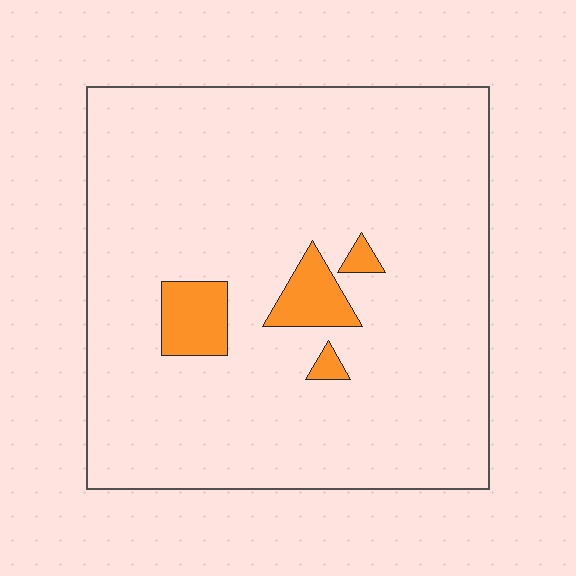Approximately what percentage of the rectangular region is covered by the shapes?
Approximately 5%.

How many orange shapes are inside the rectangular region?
4.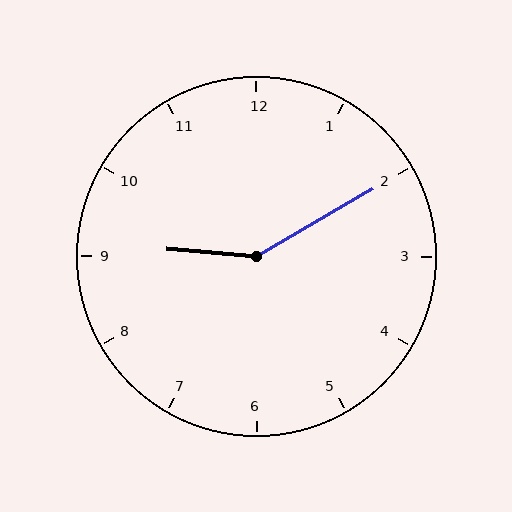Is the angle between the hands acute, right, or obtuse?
It is obtuse.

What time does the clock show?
9:10.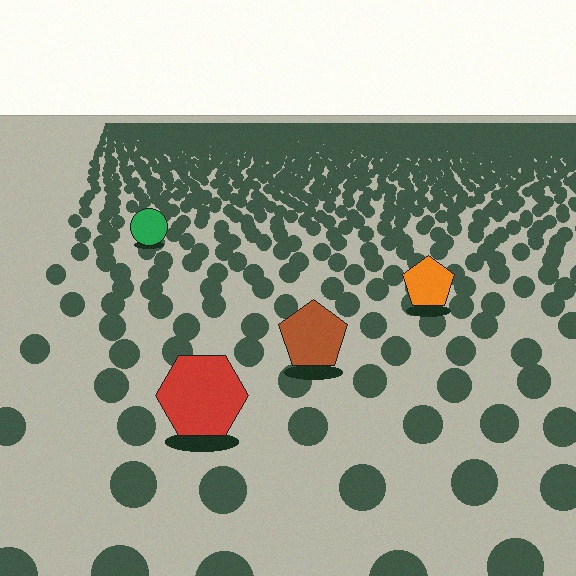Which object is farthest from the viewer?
The green circle is farthest from the viewer. It appears smaller and the ground texture around it is denser.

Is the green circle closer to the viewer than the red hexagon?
No. The red hexagon is closer — you can tell from the texture gradient: the ground texture is coarser near it.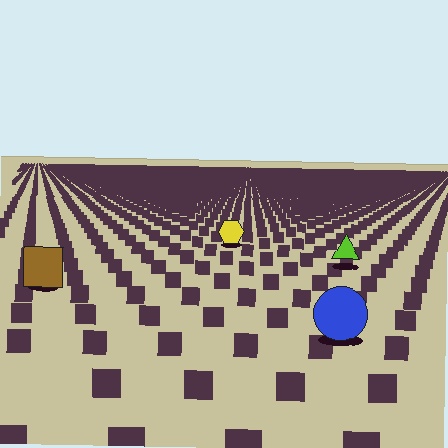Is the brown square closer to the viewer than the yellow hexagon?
Yes. The brown square is closer — you can tell from the texture gradient: the ground texture is coarser near it.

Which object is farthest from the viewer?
The yellow hexagon is farthest from the viewer. It appears smaller and the ground texture around it is denser.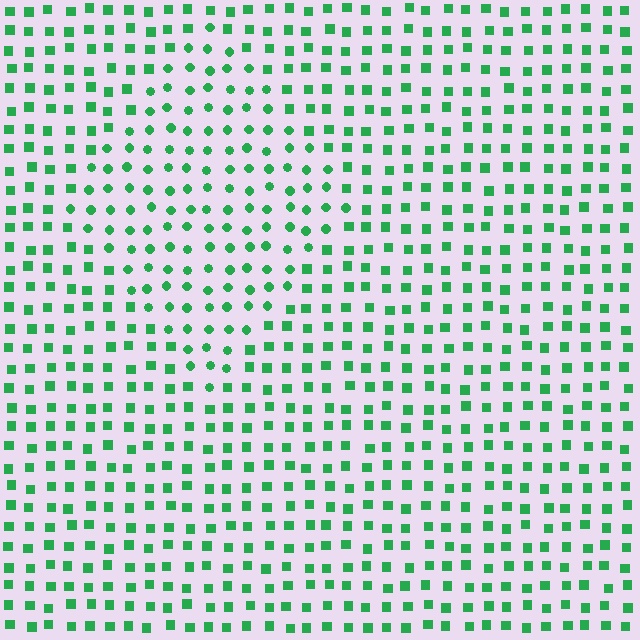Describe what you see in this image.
The image is filled with small green elements arranged in a uniform grid. A diamond-shaped region contains circles, while the surrounding area contains squares. The boundary is defined purely by the change in element shape.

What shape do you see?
I see a diamond.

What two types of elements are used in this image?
The image uses circles inside the diamond region and squares outside it.